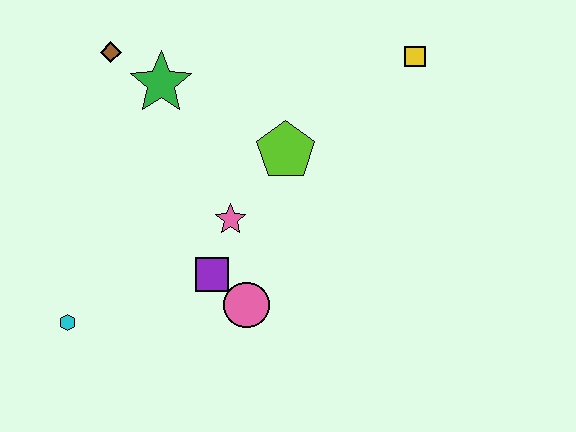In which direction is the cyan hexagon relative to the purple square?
The cyan hexagon is to the left of the purple square.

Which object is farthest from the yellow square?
The cyan hexagon is farthest from the yellow square.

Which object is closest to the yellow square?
The lime pentagon is closest to the yellow square.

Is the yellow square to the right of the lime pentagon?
Yes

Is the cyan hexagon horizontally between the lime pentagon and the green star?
No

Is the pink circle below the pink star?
Yes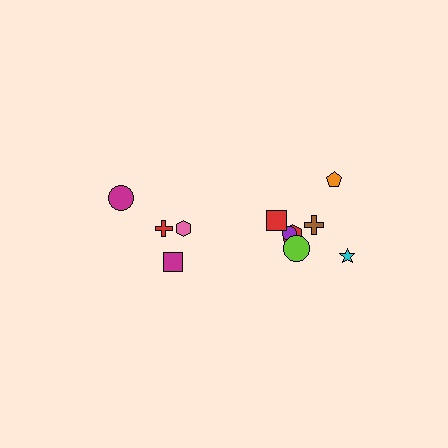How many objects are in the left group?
There are 4 objects.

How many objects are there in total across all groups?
There are 11 objects.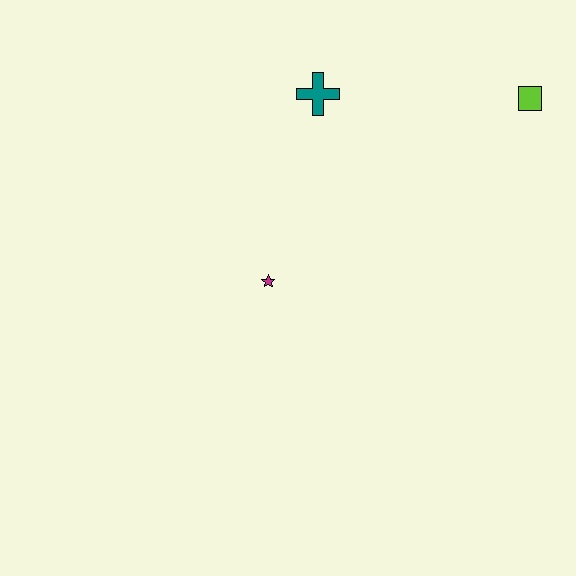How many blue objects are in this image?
There are no blue objects.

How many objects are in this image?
There are 3 objects.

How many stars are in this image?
There is 1 star.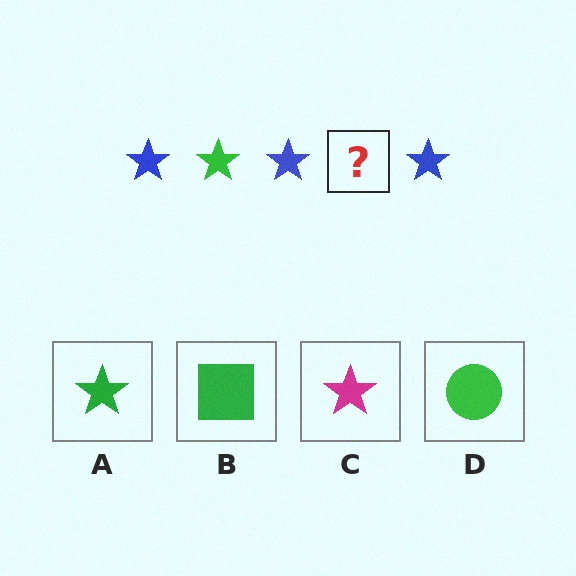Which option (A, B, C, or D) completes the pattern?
A.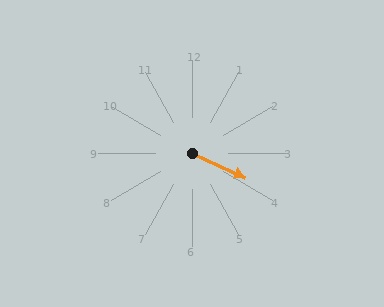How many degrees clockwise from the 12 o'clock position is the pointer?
Approximately 114 degrees.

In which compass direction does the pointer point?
Southeast.